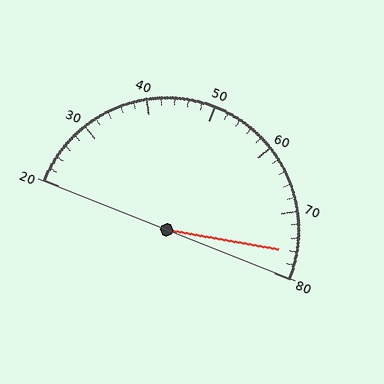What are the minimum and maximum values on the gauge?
The gauge ranges from 20 to 80.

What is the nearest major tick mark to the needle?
The nearest major tick mark is 80.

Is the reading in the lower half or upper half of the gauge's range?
The reading is in the upper half of the range (20 to 80).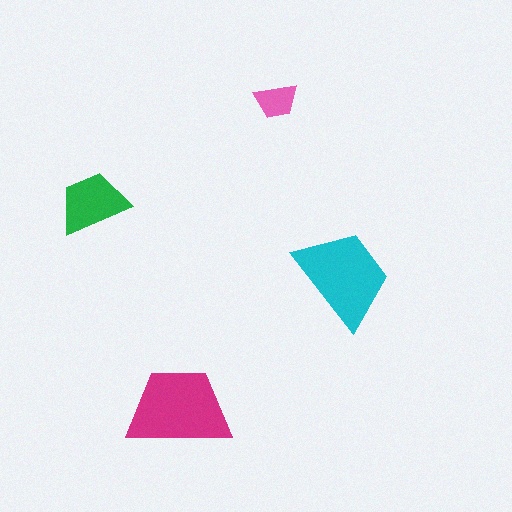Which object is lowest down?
The magenta trapezoid is bottommost.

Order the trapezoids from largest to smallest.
the magenta one, the cyan one, the green one, the pink one.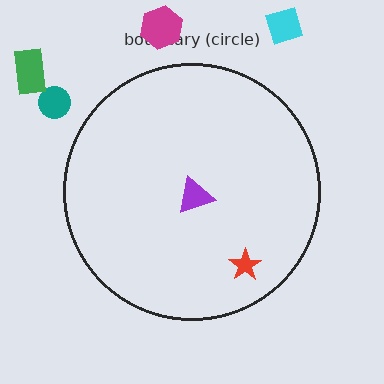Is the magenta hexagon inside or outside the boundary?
Outside.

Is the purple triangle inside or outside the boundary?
Inside.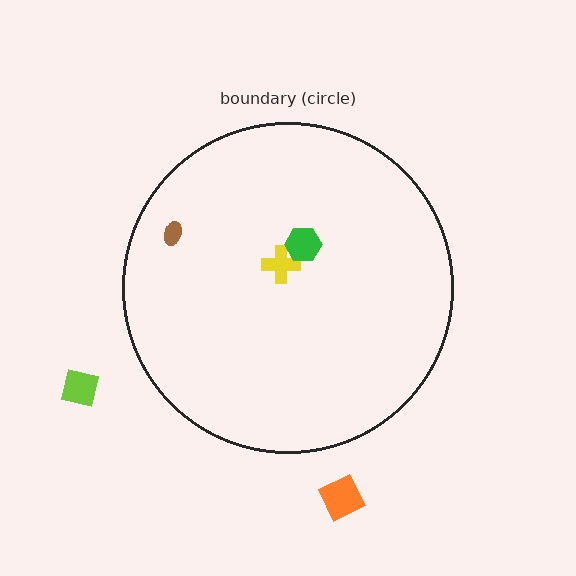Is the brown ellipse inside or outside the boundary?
Inside.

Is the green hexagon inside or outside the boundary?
Inside.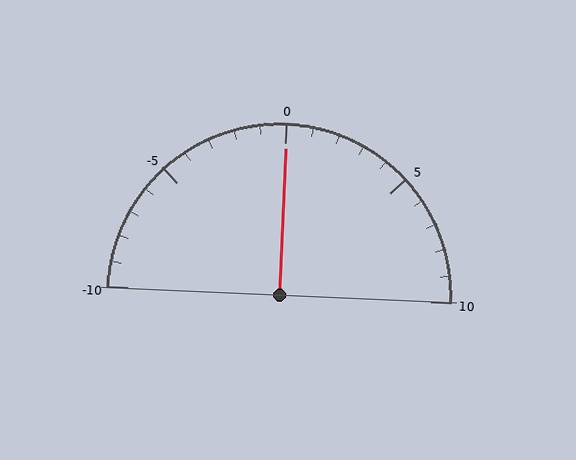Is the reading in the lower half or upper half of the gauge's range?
The reading is in the upper half of the range (-10 to 10).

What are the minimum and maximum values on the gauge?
The gauge ranges from -10 to 10.